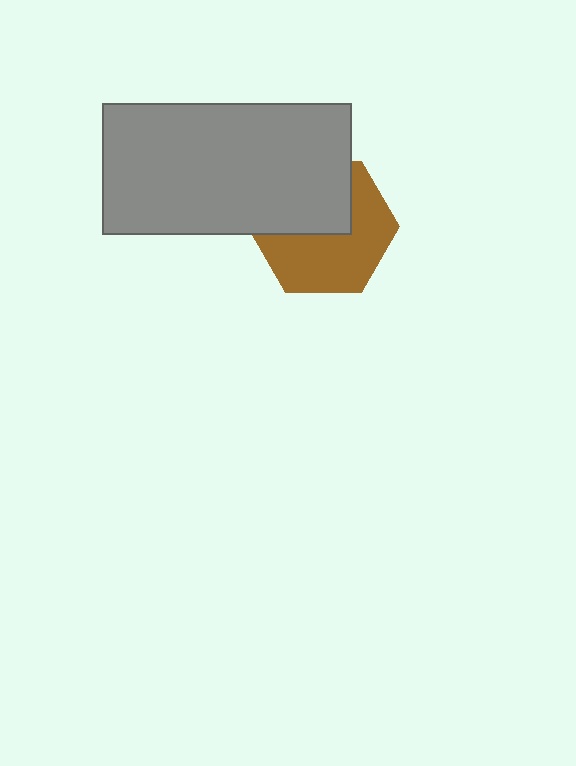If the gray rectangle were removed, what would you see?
You would see the complete brown hexagon.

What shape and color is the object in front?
The object in front is a gray rectangle.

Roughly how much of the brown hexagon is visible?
About half of it is visible (roughly 57%).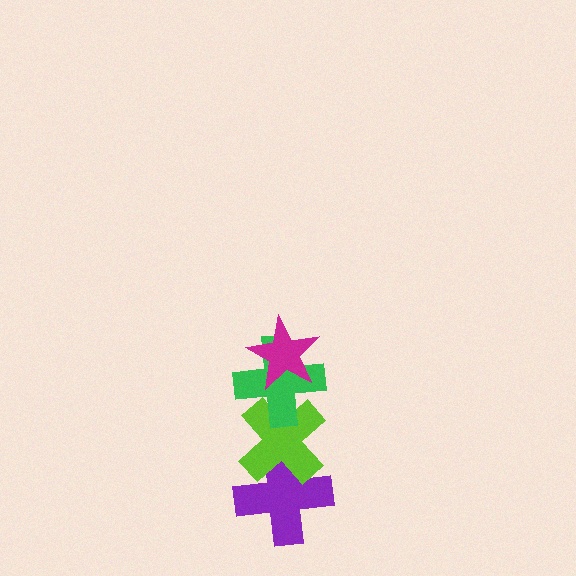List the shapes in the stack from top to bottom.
From top to bottom: the magenta star, the green cross, the lime cross, the purple cross.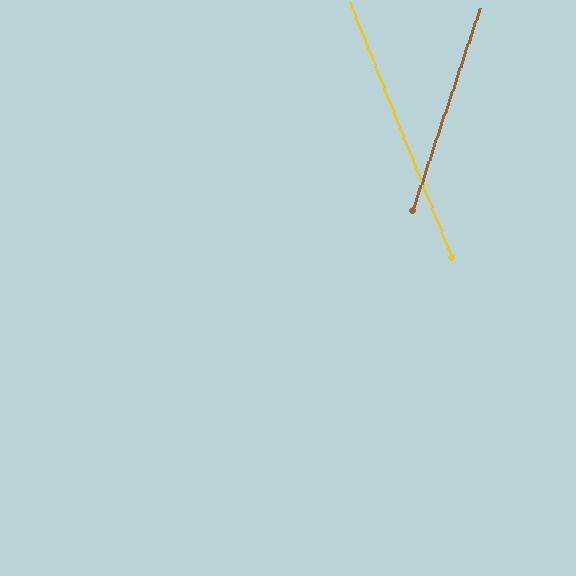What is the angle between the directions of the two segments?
Approximately 40 degrees.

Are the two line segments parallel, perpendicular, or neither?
Neither parallel nor perpendicular — they differ by about 40°.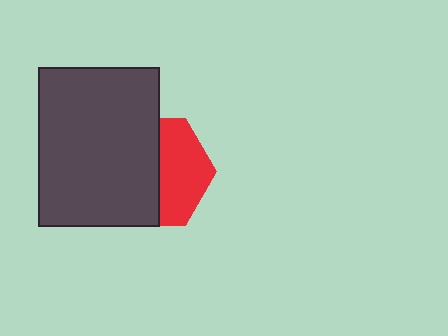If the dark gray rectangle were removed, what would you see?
You would see the complete red hexagon.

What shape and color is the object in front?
The object in front is a dark gray rectangle.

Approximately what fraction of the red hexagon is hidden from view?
Roughly 55% of the red hexagon is hidden behind the dark gray rectangle.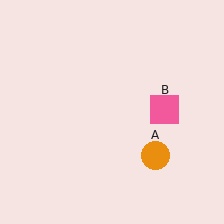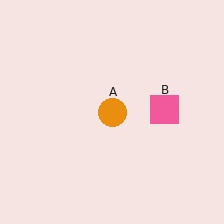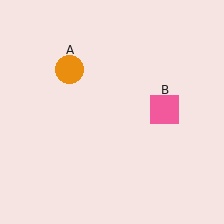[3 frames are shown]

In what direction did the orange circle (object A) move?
The orange circle (object A) moved up and to the left.